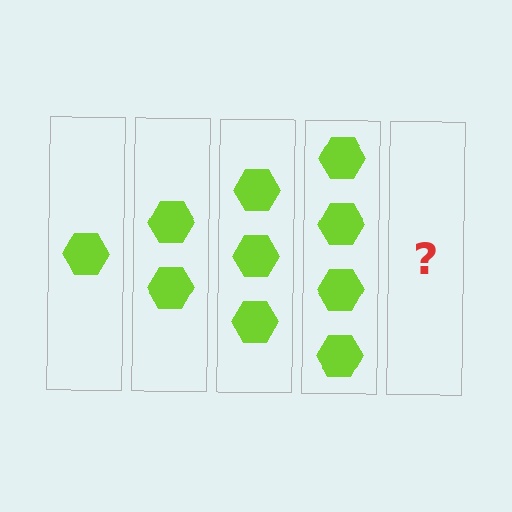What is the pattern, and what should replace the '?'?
The pattern is that each step adds one more hexagon. The '?' should be 5 hexagons.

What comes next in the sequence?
The next element should be 5 hexagons.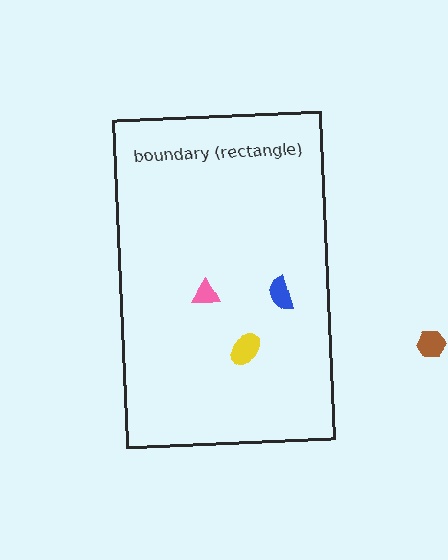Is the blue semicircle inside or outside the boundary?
Inside.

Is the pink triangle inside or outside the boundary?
Inside.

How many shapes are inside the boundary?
3 inside, 1 outside.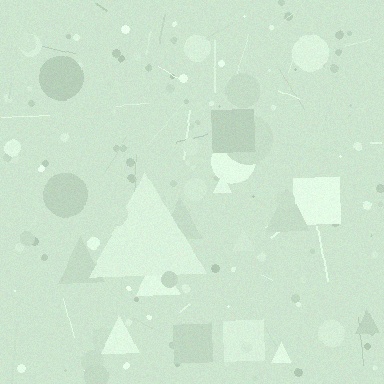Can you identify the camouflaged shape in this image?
The camouflaged shape is a triangle.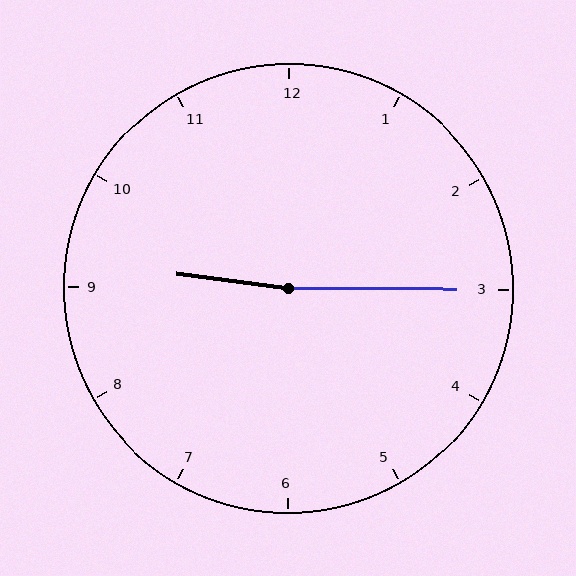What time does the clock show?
9:15.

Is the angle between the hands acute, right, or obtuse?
It is obtuse.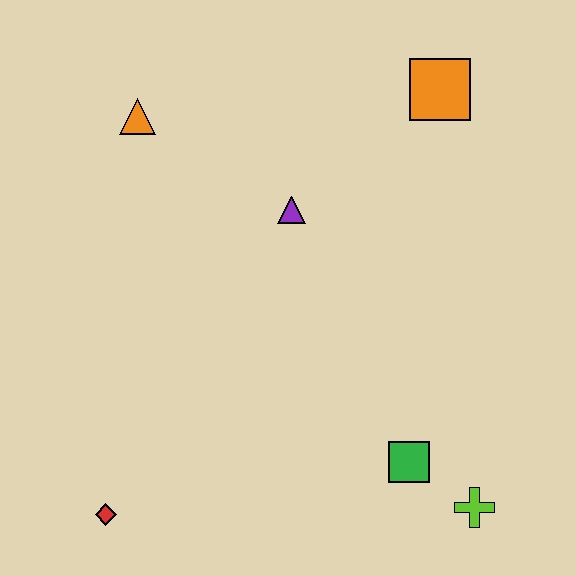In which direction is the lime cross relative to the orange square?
The lime cross is below the orange square.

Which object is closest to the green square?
The lime cross is closest to the green square.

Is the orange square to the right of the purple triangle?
Yes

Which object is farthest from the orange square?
The red diamond is farthest from the orange square.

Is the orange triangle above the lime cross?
Yes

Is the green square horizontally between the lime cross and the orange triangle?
Yes